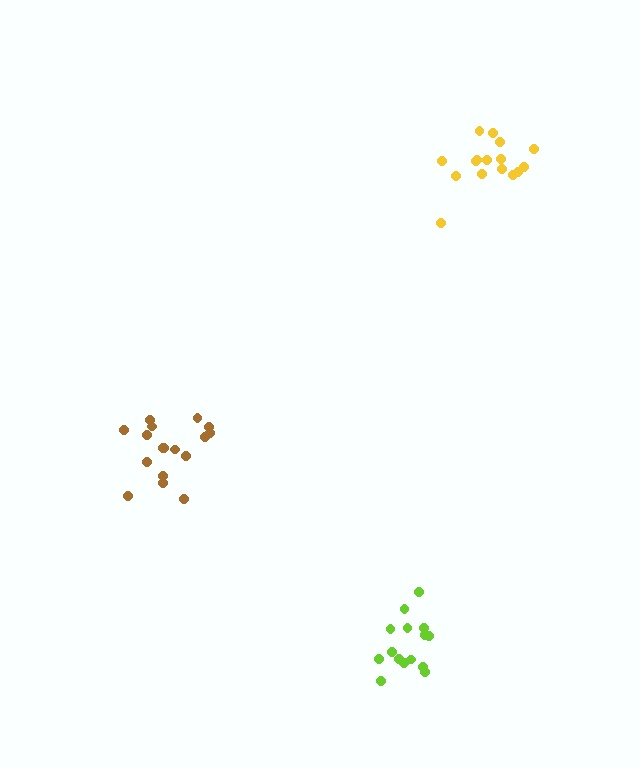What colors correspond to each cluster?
The clusters are colored: yellow, lime, brown.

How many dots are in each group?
Group 1: 17 dots, Group 2: 15 dots, Group 3: 17 dots (49 total).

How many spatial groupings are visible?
There are 3 spatial groupings.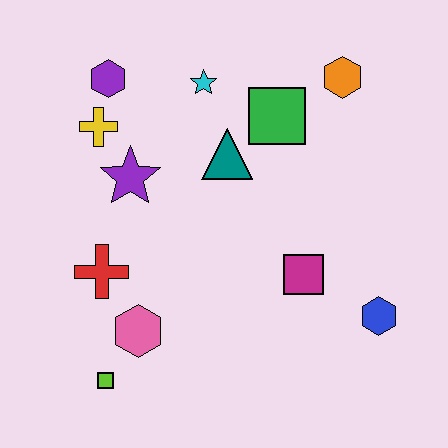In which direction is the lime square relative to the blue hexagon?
The lime square is to the left of the blue hexagon.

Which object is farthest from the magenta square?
The purple hexagon is farthest from the magenta square.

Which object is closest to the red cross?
The pink hexagon is closest to the red cross.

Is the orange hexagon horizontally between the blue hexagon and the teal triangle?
Yes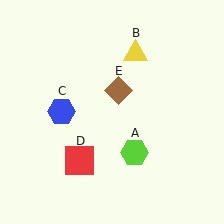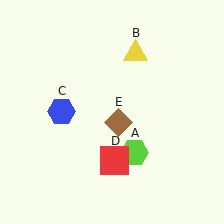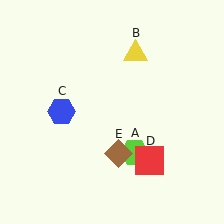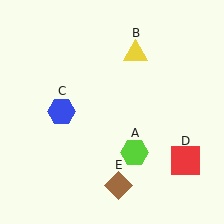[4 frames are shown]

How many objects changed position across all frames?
2 objects changed position: red square (object D), brown diamond (object E).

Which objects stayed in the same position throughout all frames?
Lime hexagon (object A) and yellow triangle (object B) and blue hexagon (object C) remained stationary.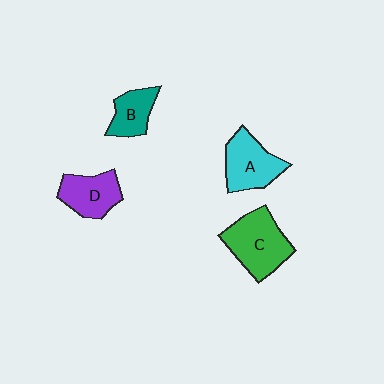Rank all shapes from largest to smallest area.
From largest to smallest: C (green), A (cyan), D (purple), B (teal).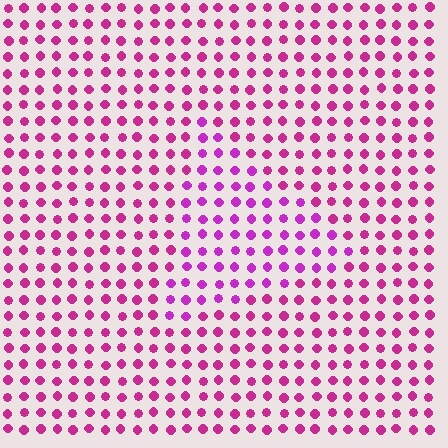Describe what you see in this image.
The image is filled with small magenta elements in a uniform arrangement. A triangle-shaped region is visible where the elements are tinted to a slightly different hue, forming a subtle color boundary.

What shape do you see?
I see a triangle.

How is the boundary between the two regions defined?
The boundary is defined purely by a slight shift in hue (about 21 degrees). Spacing, size, and orientation are identical on both sides.